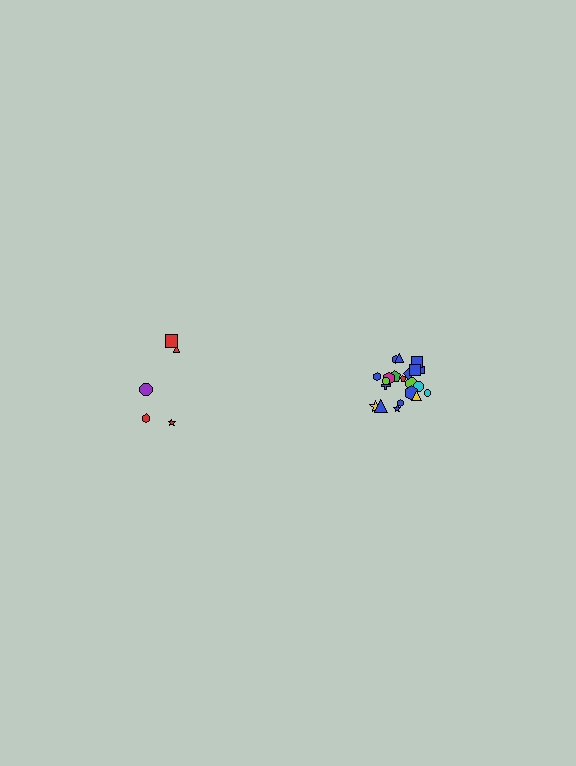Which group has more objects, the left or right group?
The right group.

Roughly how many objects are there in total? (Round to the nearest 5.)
Roughly 25 objects in total.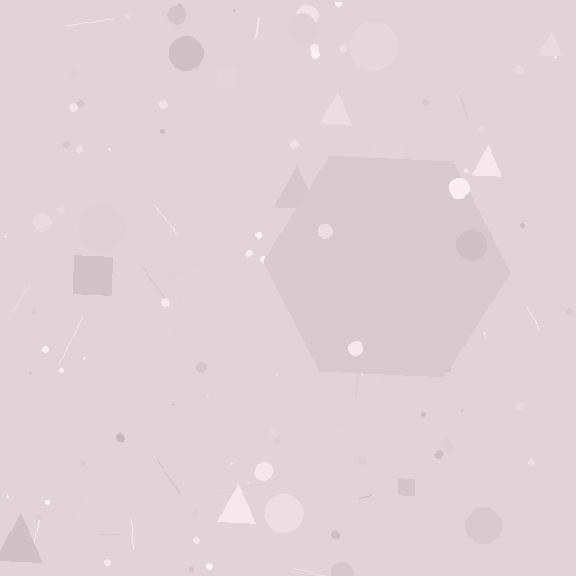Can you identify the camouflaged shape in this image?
The camouflaged shape is a hexagon.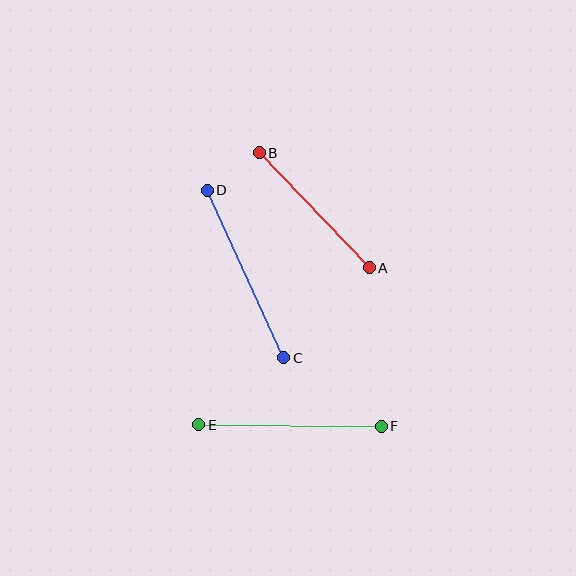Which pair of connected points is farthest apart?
Points C and D are farthest apart.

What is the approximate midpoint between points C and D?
The midpoint is at approximately (245, 274) pixels.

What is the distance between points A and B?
The distance is approximately 159 pixels.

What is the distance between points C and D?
The distance is approximately 184 pixels.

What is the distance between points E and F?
The distance is approximately 182 pixels.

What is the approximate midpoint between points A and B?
The midpoint is at approximately (314, 210) pixels.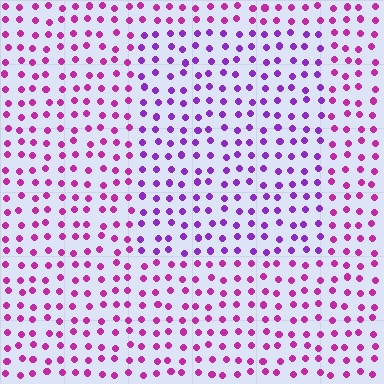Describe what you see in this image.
The image is filled with small magenta elements in a uniform arrangement. A rectangle-shaped region is visible where the elements are tinted to a slightly different hue, forming a subtle color boundary.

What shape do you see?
I see a rectangle.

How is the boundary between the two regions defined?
The boundary is defined purely by a slight shift in hue (about 32 degrees). Spacing, size, and orientation are identical on both sides.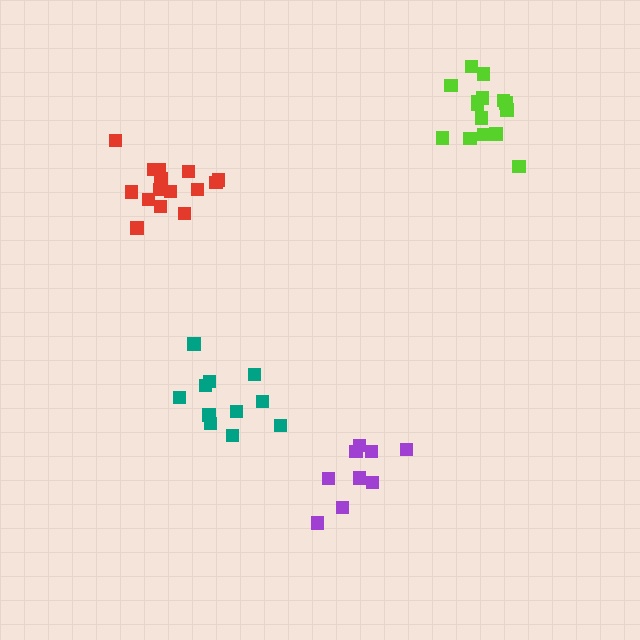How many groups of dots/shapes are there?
There are 4 groups.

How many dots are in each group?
Group 1: 15 dots, Group 2: 15 dots, Group 3: 11 dots, Group 4: 9 dots (50 total).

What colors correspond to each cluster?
The clusters are colored: red, lime, teal, purple.